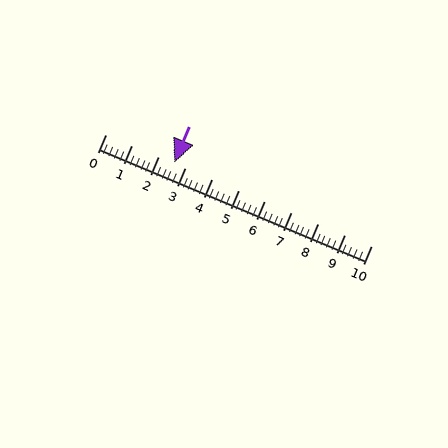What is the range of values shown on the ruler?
The ruler shows values from 0 to 10.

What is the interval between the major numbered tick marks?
The major tick marks are spaced 1 units apart.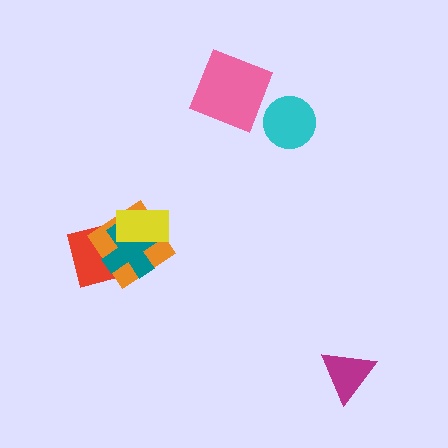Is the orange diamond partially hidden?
Yes, it is partially covered by another shape.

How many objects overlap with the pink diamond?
0 objects overlap with the pink diamond.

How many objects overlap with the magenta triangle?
0 objects overlap with the magenta triangle.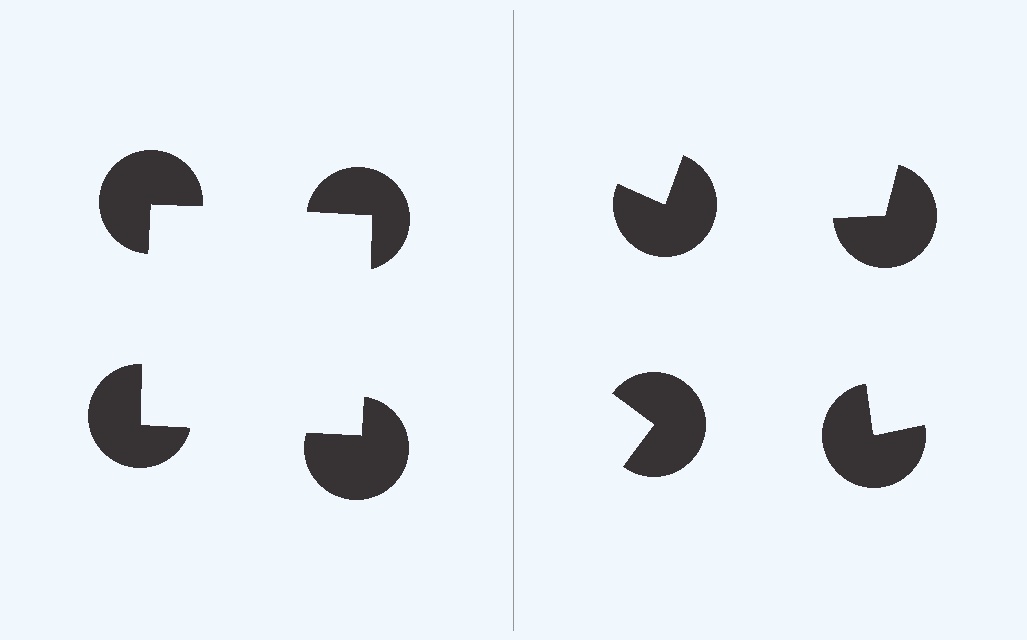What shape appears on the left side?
An illusory square.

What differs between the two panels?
The pac-man discs are positioned identically on both sides; only the wedge orientations differ. On the left they align to a square; on the right they are misaligned.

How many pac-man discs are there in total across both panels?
8 — 4 on each side.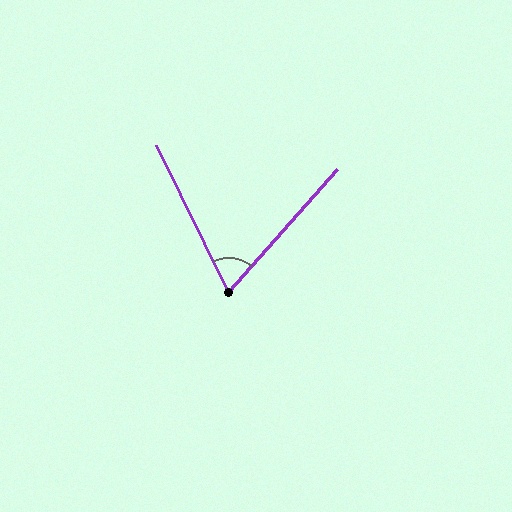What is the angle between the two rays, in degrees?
Approximately 68 degrees.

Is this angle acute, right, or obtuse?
It is acute.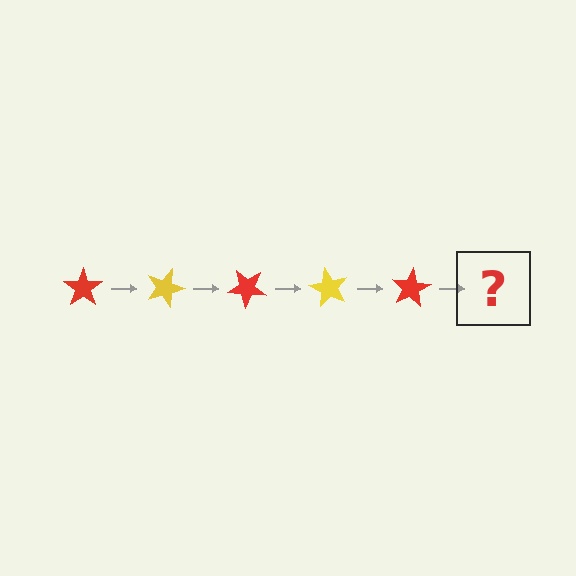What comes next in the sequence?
The next element should be a yellow star, rotated 100 degrees from the start.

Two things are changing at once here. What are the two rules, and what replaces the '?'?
The two rules are that it rotates 20 degrees each step and the color cycles through red and yellow. The '?' should be a yellow star, rotated 100 degrees from the start.